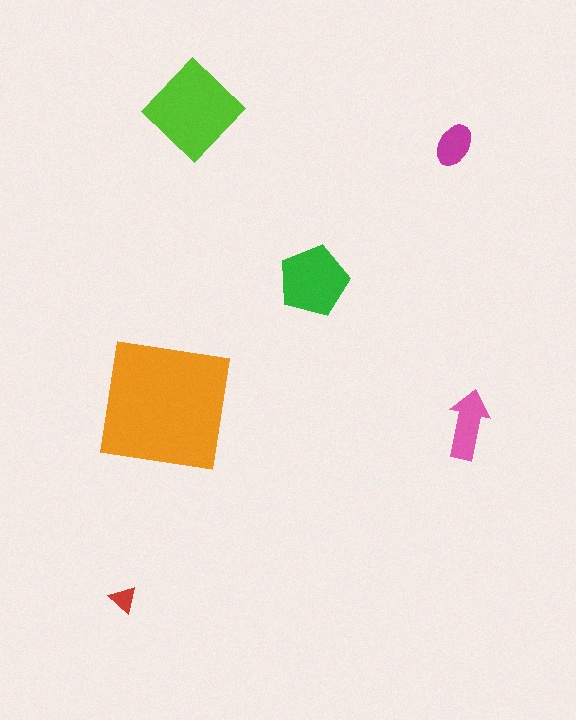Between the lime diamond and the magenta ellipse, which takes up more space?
The lime diamond.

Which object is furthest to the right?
The pink arrow is rightmost.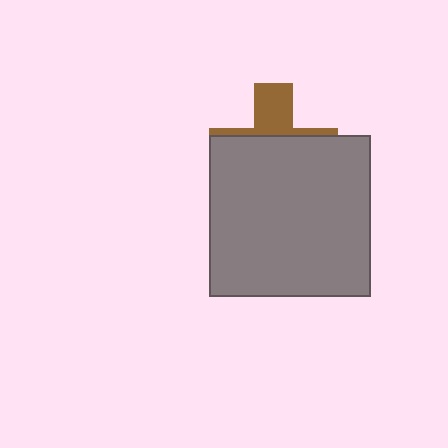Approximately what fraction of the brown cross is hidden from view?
Roughly 68% of the brown cross is hidden behind the gray square.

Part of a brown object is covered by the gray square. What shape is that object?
It is a cross.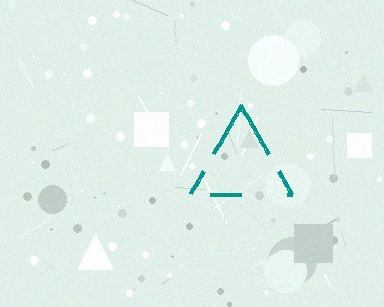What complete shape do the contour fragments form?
The contour fragments form a triangle.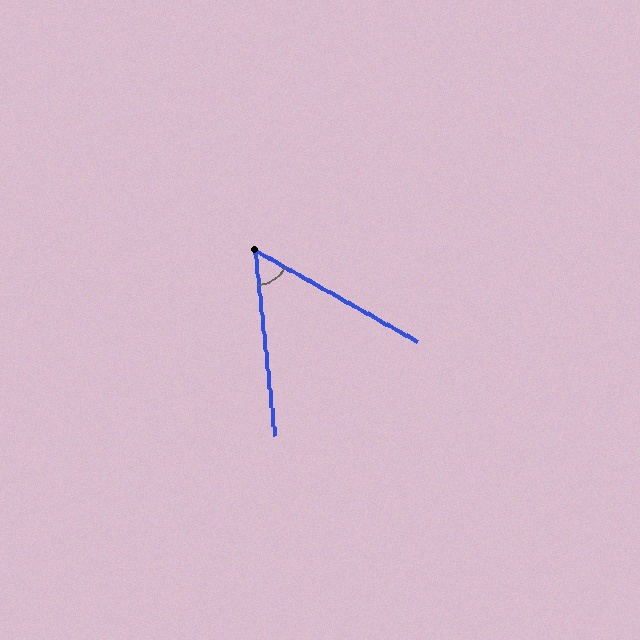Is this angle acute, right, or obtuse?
It is acute.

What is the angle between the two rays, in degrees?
Approximately 54 degrees.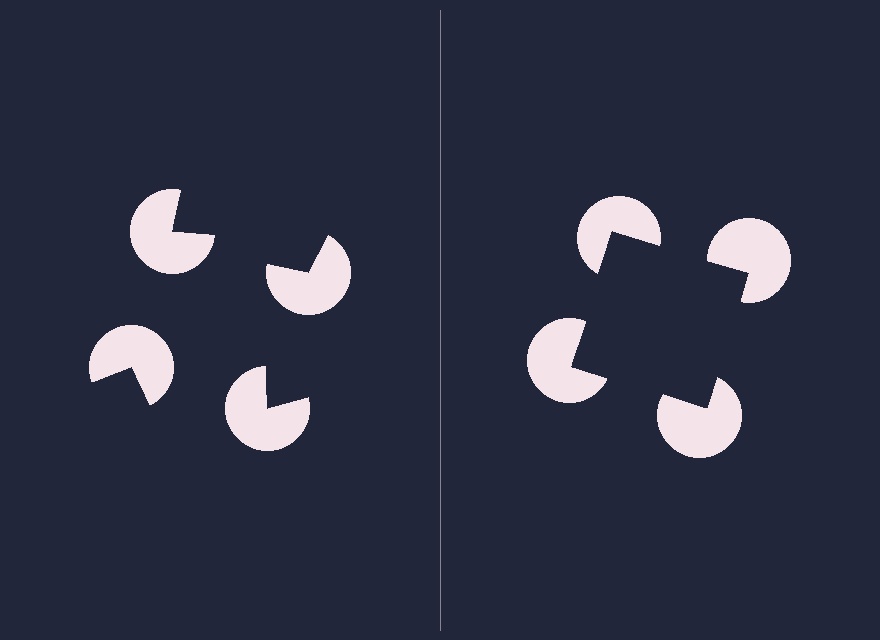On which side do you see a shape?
An illusory square appears on the right side. On the left side the wedge cuts are rotated, so no coherent shape forms.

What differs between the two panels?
The pac-man discs are positioned identically on both sides; only the wedge orientations differ. On the right they align to a square; on the left they are misaligned.